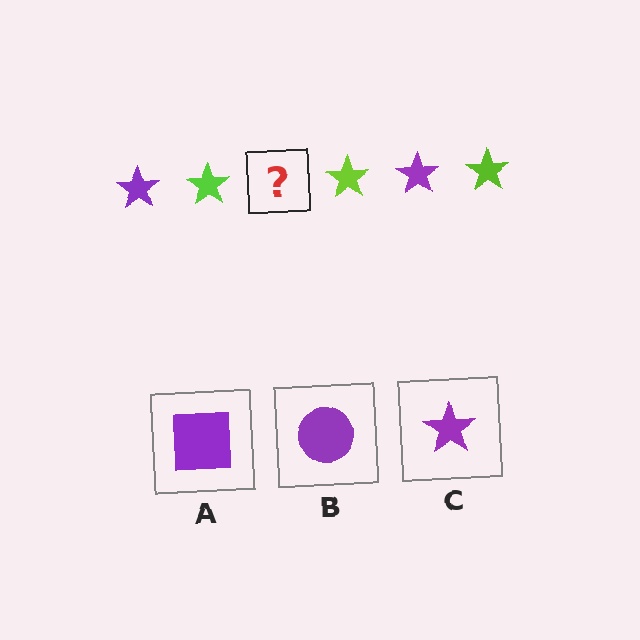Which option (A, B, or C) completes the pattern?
C.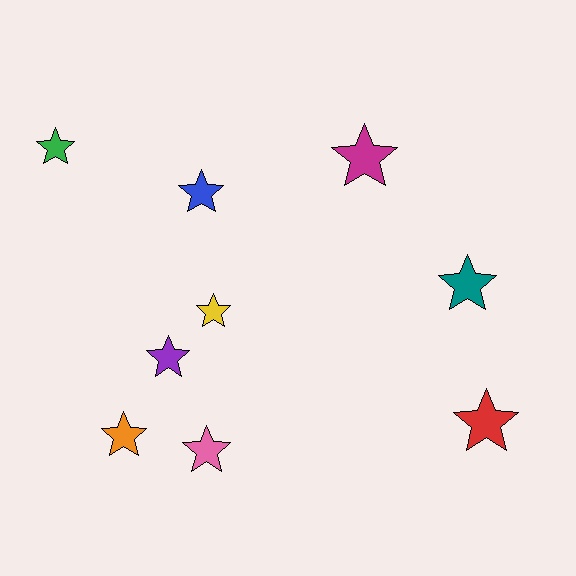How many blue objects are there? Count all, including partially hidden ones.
There is 1 blue object.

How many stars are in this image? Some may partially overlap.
There are 9 stars.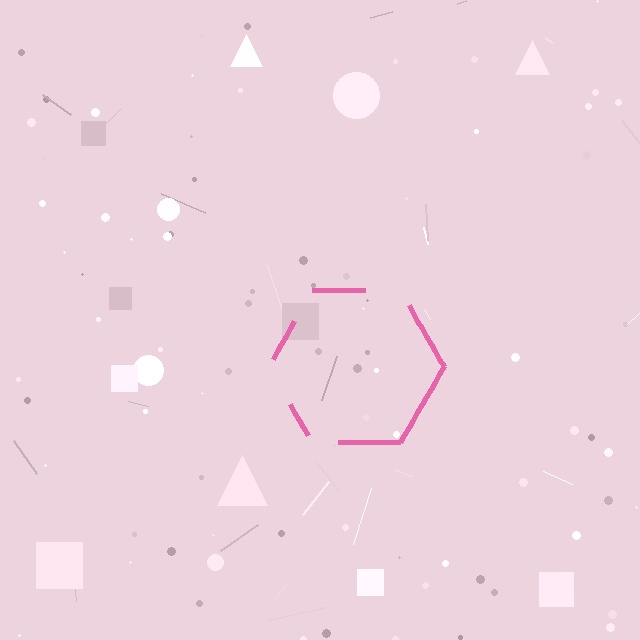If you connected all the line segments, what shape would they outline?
They would outline a hexagon.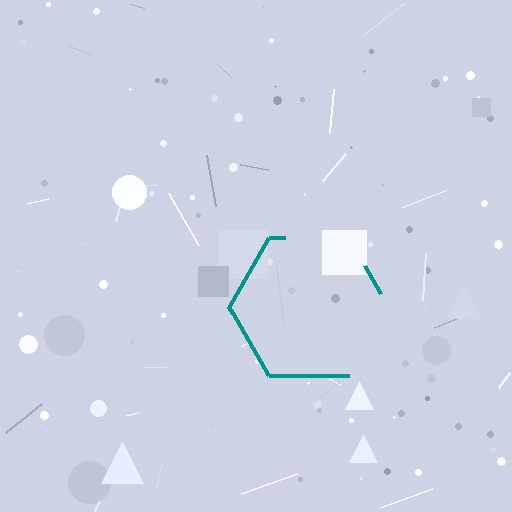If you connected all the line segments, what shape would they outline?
They would outline a hexagon.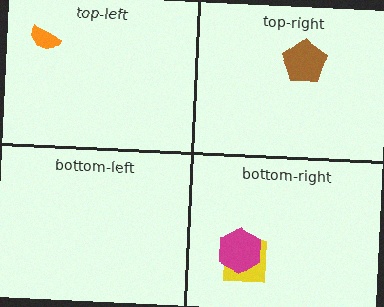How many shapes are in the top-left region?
1.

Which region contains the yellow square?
The bottom-right region.